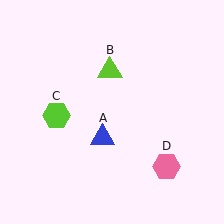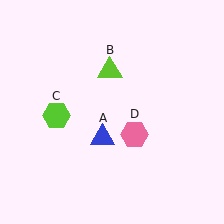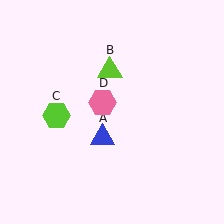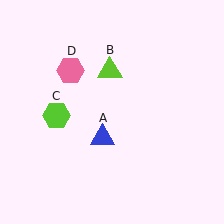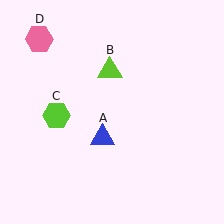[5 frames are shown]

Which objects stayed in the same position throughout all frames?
Blue triangle (object A) and lime triangle (object B) and lime hexagon (object C) remained stationary.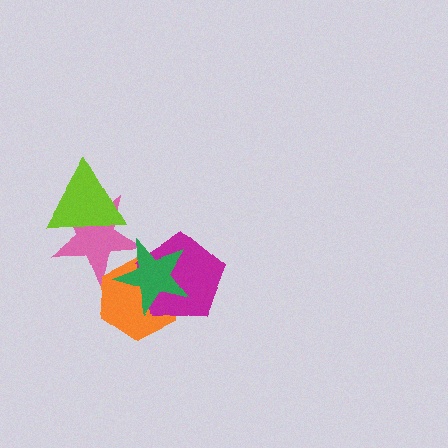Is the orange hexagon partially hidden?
Yes, it is partially covered by another shape.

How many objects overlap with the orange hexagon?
3 objects overlap with the orange hexagon.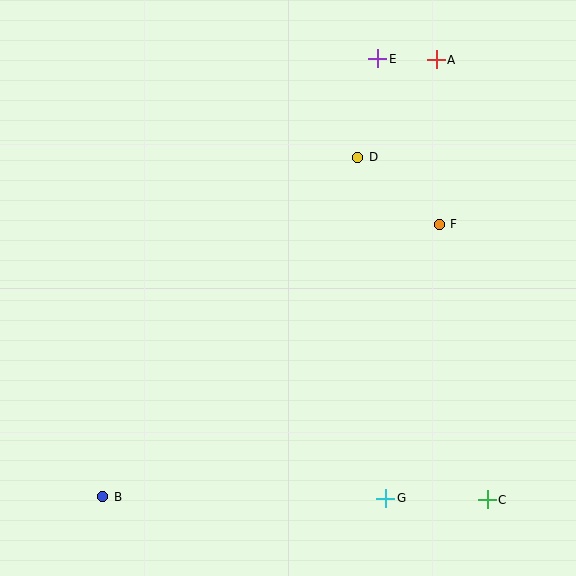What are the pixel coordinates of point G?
Point G is at (386, 498).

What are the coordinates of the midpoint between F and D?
The midpoint between F and D is at (398, 191).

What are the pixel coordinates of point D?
Point D is at (358, 157).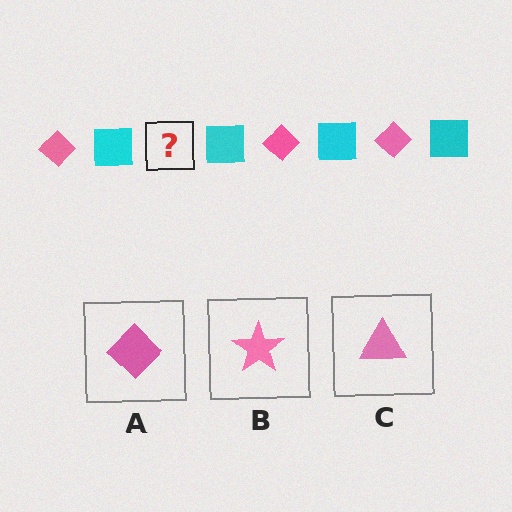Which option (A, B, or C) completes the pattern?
A.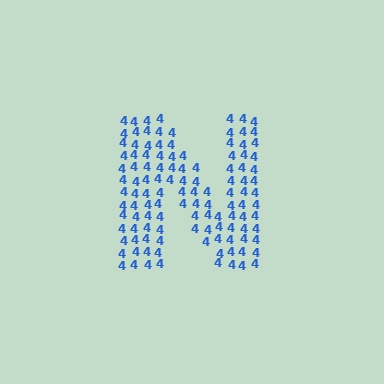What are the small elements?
The small elements are digit 4's.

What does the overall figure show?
The overall figure shows the letter N.